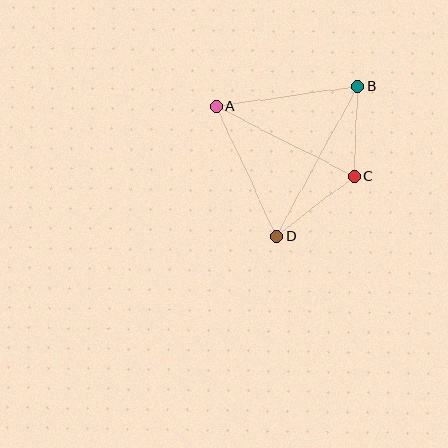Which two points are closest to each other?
Points B and C are closest to each other.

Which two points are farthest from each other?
Points B and D are farthest from each other.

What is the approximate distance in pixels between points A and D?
The distance between A and D is approximately 143 pixels.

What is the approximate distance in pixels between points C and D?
The distance between C and D is approximately 98 pixels.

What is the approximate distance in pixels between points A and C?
The distance between A and C is approximately 154 pixels.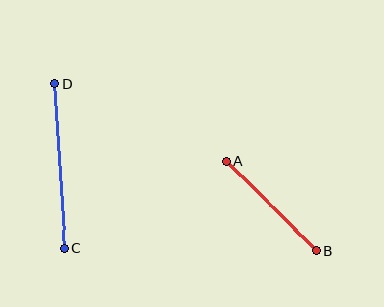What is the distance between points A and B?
The distance is approximately 127 pixels.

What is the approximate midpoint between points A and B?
The midpoint is at approximately (272, 206) pixels.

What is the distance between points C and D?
The distance is approximately 165 pixels.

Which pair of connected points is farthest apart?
Points C and D are farthest apart.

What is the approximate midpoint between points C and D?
The midpoint is at approximately (60, 166) pixels.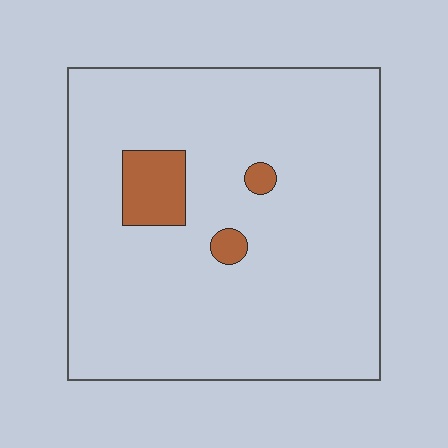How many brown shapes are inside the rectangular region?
3.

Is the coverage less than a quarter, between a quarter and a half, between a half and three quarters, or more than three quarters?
Less than a quarter.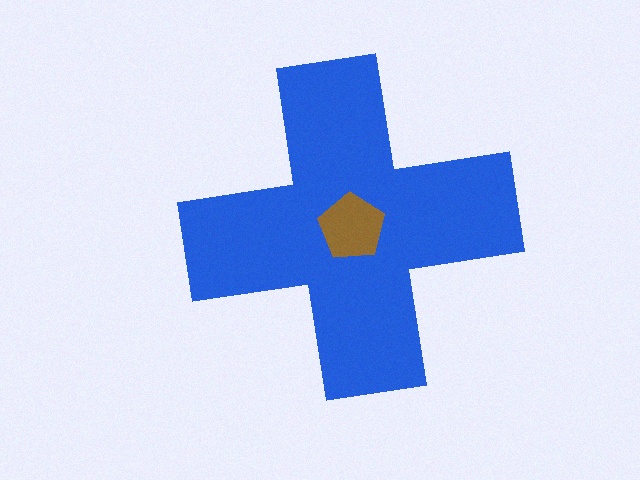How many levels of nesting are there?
2.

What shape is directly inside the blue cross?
The brown pentagon.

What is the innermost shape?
The brown pentagon.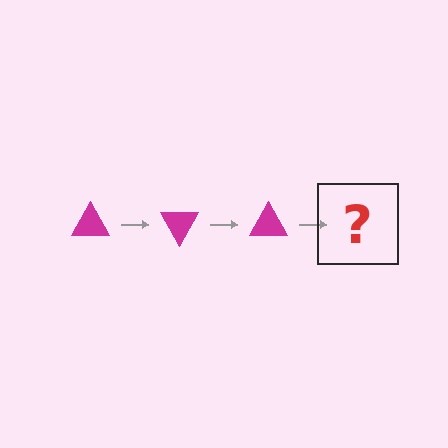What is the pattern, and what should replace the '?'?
The pattern is that the triangle rotates 60 degrees each step. The '?' should be a magenta triangle rotated 180 degrees.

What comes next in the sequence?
The next element should be a magenta triangle rotated 180 degrees.